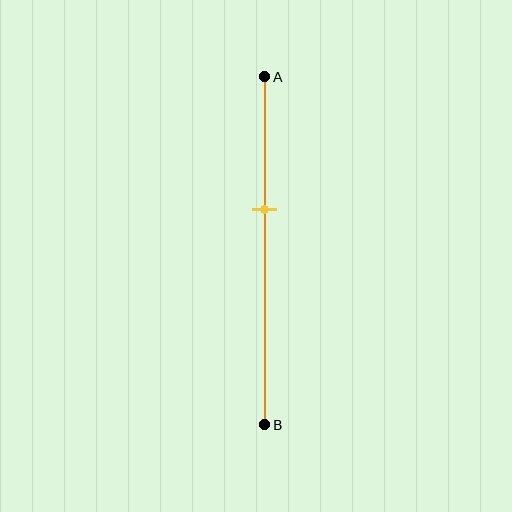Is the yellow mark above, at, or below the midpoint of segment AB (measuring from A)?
The yellow mark is above the midpoint of segment AB.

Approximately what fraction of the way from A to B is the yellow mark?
The yellow mark is approximately 40% of the way from A to B.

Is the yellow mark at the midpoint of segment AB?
No, the mark is at about 40% from A, not at the 50% midpoint.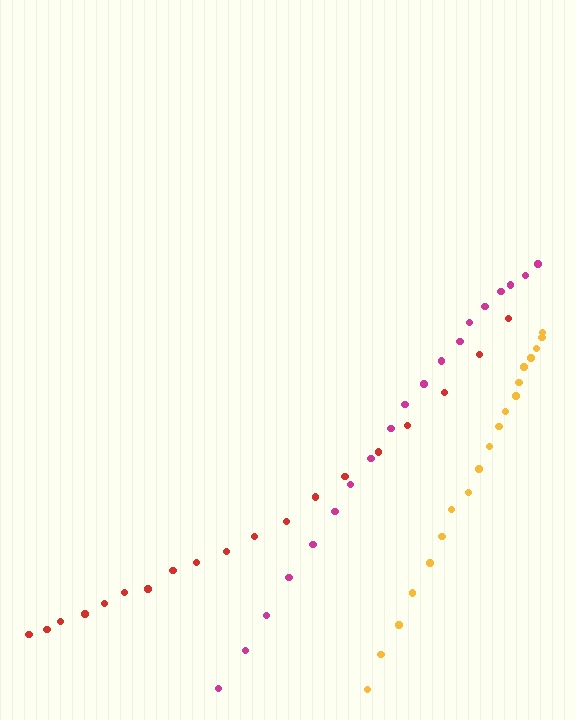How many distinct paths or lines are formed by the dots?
There are 3 distinct paths.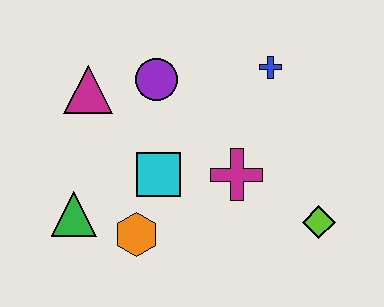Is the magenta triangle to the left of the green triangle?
No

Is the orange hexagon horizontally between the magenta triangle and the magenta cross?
Yes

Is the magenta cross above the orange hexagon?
Yes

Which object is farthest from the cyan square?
The lime diamond is farthest from the cyan square.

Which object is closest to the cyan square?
The orange hexagon is closest to the cyan square.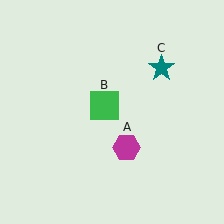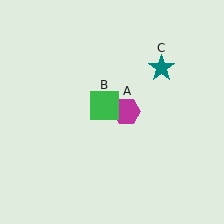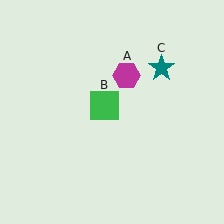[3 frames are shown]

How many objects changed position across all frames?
1 object changed position: magenta hexagon (object A).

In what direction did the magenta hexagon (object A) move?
The magenta hexagon (object A) moved up.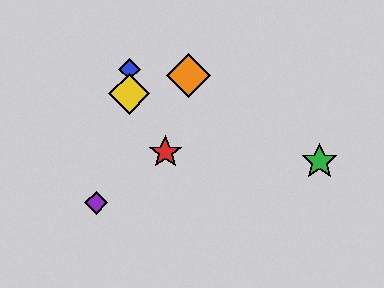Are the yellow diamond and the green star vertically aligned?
No, the yellow diamond is at x≈129 and the green star is at x≈319.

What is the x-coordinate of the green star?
The green star is at x≈319.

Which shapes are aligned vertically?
The blue diamond, the yellow diamond are aligned vertically.